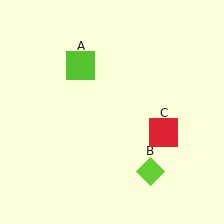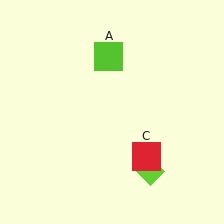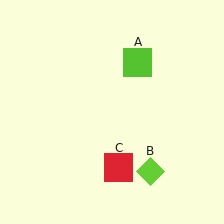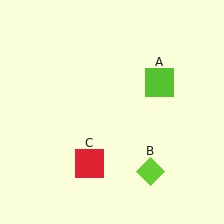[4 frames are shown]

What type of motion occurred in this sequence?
The lime square (object A), red square (object C) rotated clockwise around the center of the scene.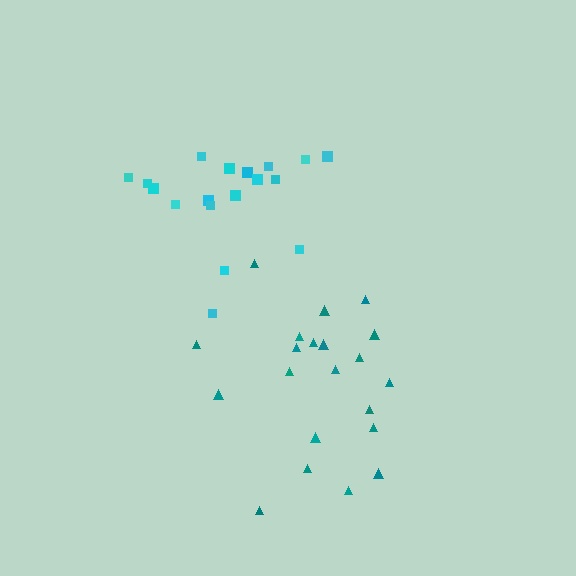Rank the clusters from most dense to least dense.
cyan, teal.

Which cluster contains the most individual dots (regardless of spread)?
Teal (21).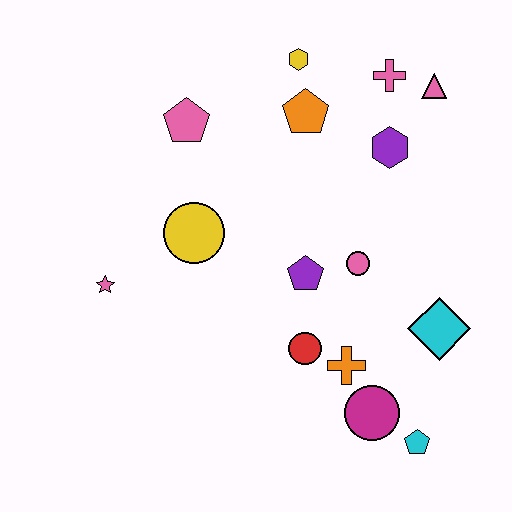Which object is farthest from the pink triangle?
The pink star is farthest from the pink triangle.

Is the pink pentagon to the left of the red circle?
Yes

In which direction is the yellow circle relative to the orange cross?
The yellow circle is to the left of the orange cross.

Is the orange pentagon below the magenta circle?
No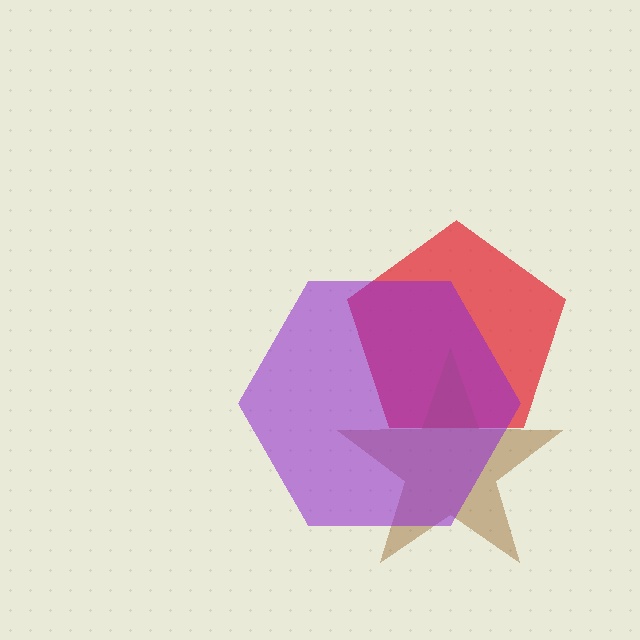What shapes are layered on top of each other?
The layered shapes are: a red pentagon, a brown star, a purple hexagon.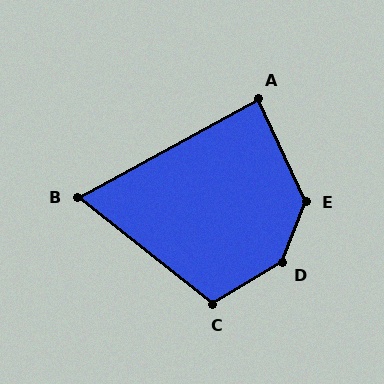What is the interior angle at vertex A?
Approximately 86 degrees (approximately right).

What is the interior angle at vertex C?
Approximately 110 degrees (obtuse).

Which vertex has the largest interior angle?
D, at approximately 143 degrees.